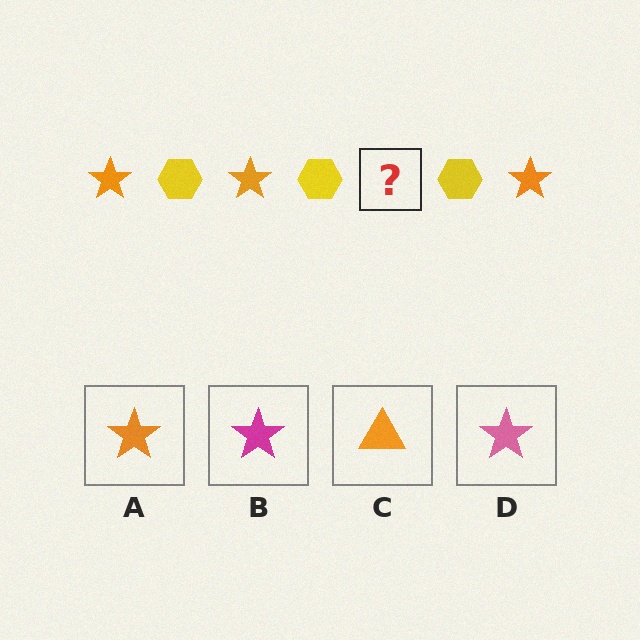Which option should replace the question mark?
Option A.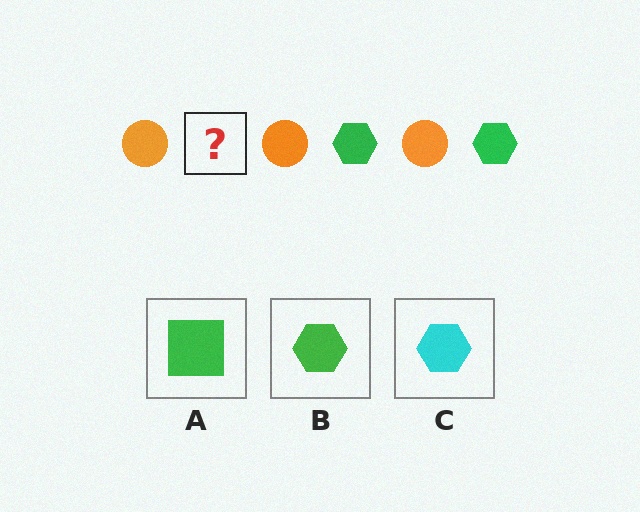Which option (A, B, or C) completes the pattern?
B.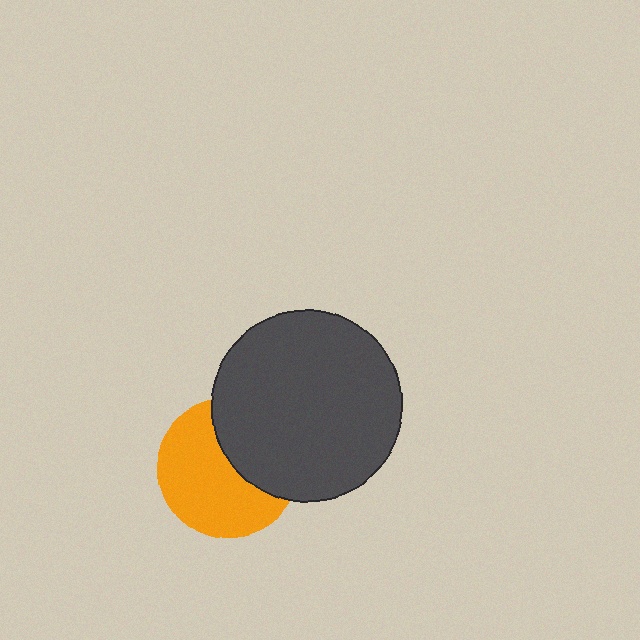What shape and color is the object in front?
The object in front is a dark gray circle.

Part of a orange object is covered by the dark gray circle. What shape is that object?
It is a circle.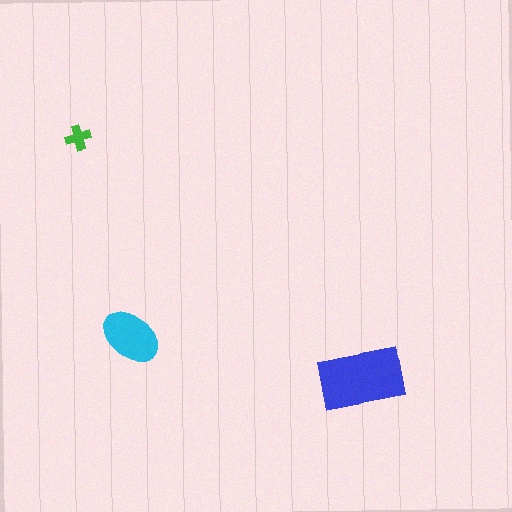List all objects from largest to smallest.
The blue rectangle, the cyan ellipse, the green cross.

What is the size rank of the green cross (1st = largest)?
3rd.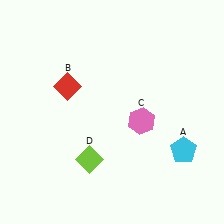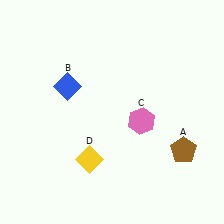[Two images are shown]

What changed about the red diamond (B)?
In Image 1, B is red. In Image 2, it changed to blue.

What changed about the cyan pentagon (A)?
In Image 1, A is cyan. In Image 2, it changed to brown.